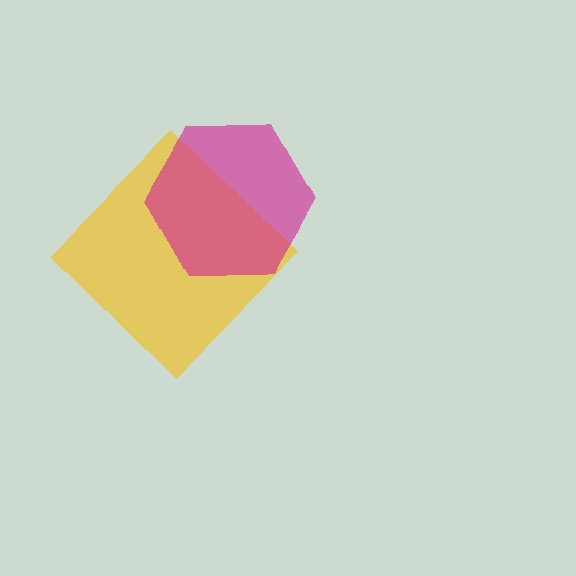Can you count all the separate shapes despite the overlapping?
Yes, there are 2 separate shapes.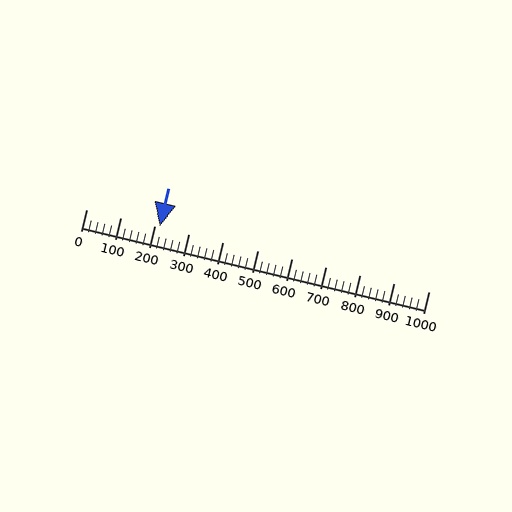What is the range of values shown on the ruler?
The ruler shows values from 0 to 1000.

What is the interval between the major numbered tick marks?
The major tick marks are spaced 100 units apart.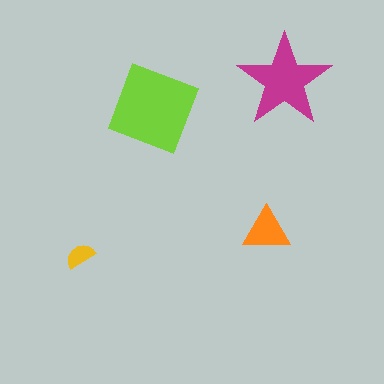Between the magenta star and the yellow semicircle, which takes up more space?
The magenta star.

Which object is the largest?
The lime diamond.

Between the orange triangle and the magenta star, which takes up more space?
The magenta star.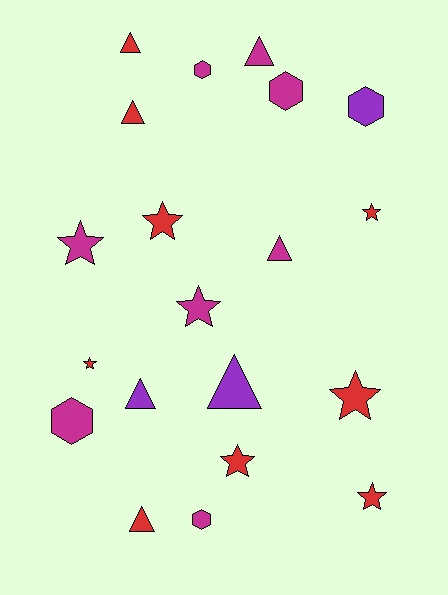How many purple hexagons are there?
There is 1 purple hexagon.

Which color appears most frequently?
Red, with 9 objects.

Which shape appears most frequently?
Star, with 8 objects.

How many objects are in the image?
There are 20 objects.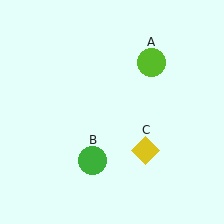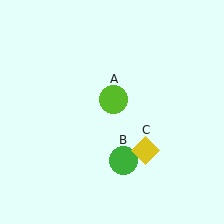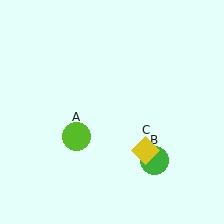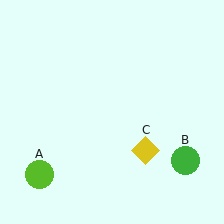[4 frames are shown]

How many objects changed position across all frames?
2 objects changed position: lime circle (object A), green circle (object B).